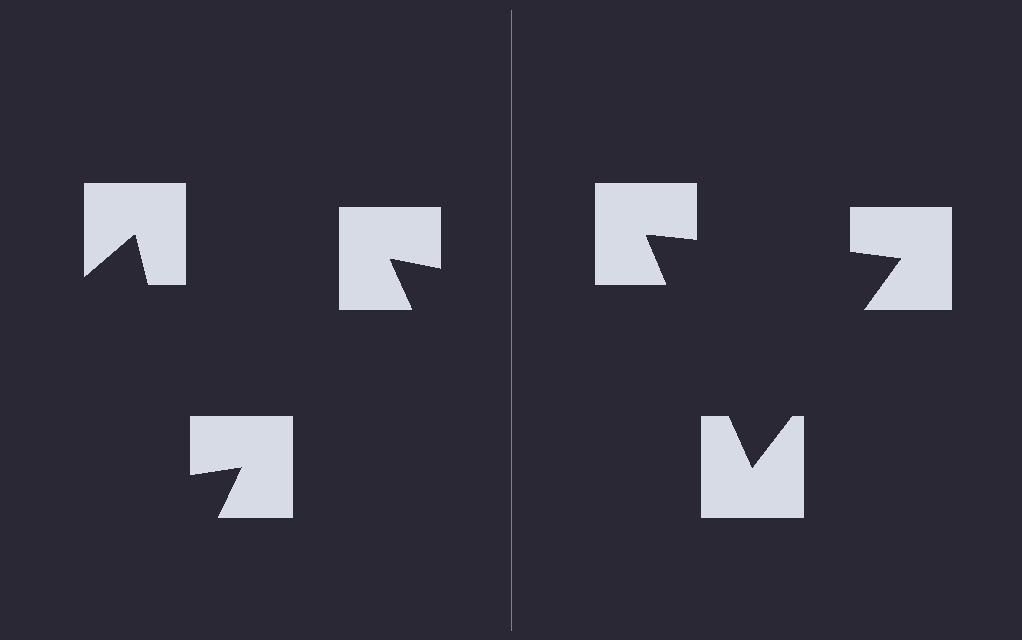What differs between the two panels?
The notched squares are positioned identically on both sides; only the wedge orientations differ. On the right they align to a triangle; on the left they are misaligned.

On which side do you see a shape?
An illusory triangle appears on the right side. On the left side the wedge cuts are rotated, so no coherent shape forms.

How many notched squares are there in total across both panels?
6 — 3 on each side.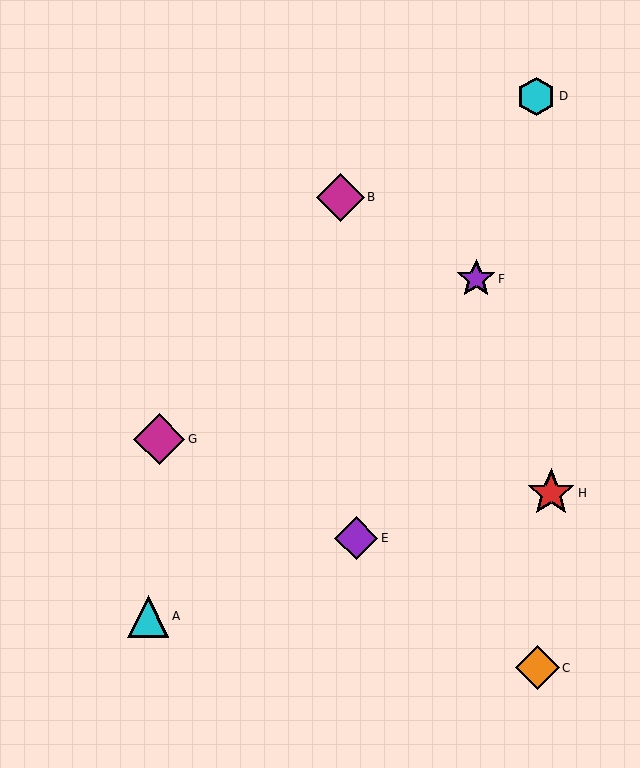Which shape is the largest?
The magenta diamond (labeled G) is the largest.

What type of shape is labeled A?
Shape A is a cyan triangle.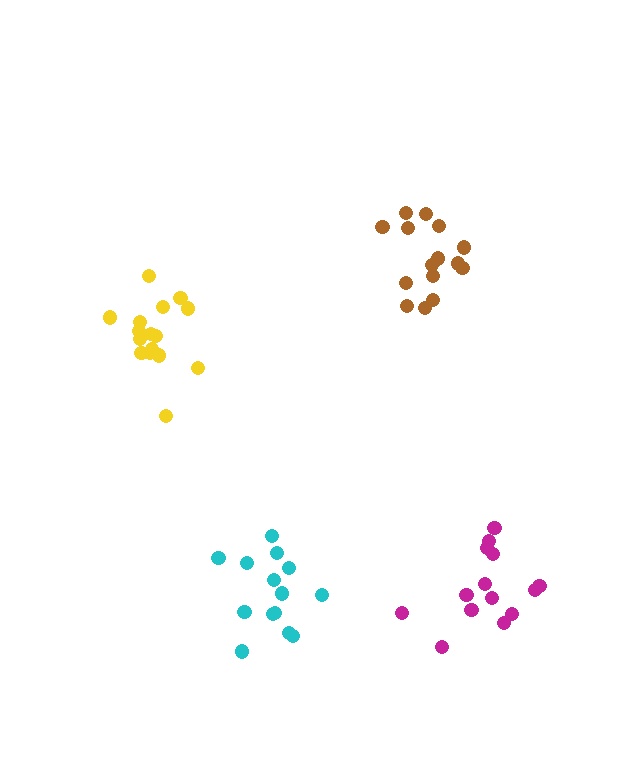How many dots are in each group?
Group 1: 14 dots, Group 2: 14 dots, Group 3: 16 dots, Group 4: 15 dots (59 total).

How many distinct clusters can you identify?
There are 4 distinct clusters.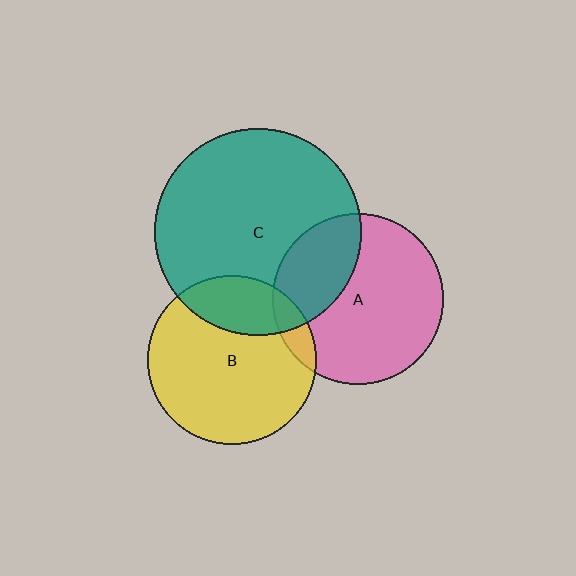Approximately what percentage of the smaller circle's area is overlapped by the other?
Approximately 25%.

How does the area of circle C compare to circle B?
Approximately 1.5 times.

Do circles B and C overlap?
Yes.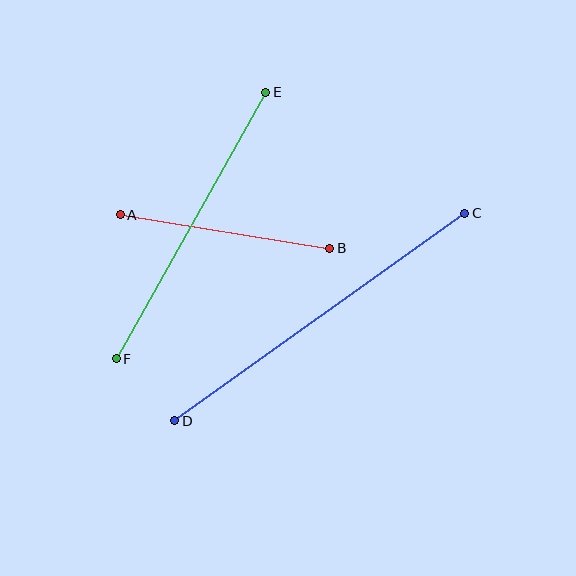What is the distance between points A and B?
The distance is approximately 212 pixels.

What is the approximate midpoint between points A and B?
The midpoint is at approximately (225, 232) pixels.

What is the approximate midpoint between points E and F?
The midpoint is at approximately (191, 225) pixels.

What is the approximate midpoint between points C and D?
The midpoint is at approximately (320, 317) pixels.